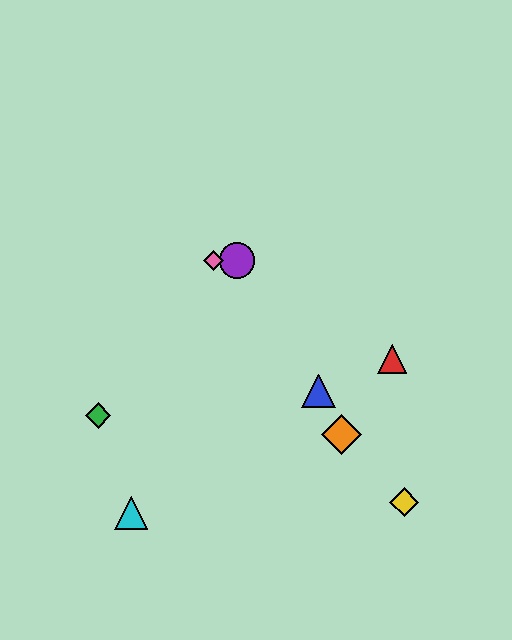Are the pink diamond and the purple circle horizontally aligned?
Yes, both are at y≈261.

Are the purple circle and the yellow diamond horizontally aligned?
No, the purple circle is at y≈261 and the yellow diamond is at y≈502.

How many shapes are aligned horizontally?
2 shapes (the purple circle, the pink diamond) are aligned horizontally.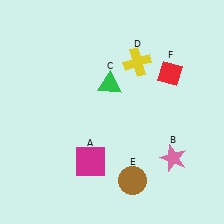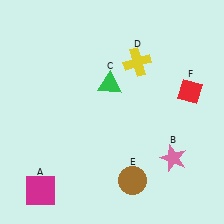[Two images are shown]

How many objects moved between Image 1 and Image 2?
2 objects moved between the two images.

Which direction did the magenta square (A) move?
The magenta square (A) moved left.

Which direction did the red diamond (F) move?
The red diamond (F) moved right.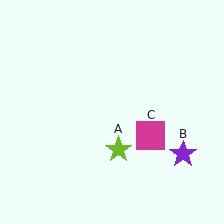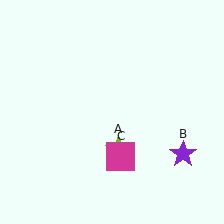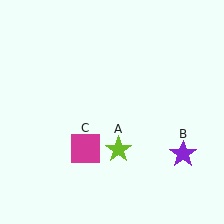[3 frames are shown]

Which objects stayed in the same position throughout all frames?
Lime star (object A) and purple star (object B) remained stationary.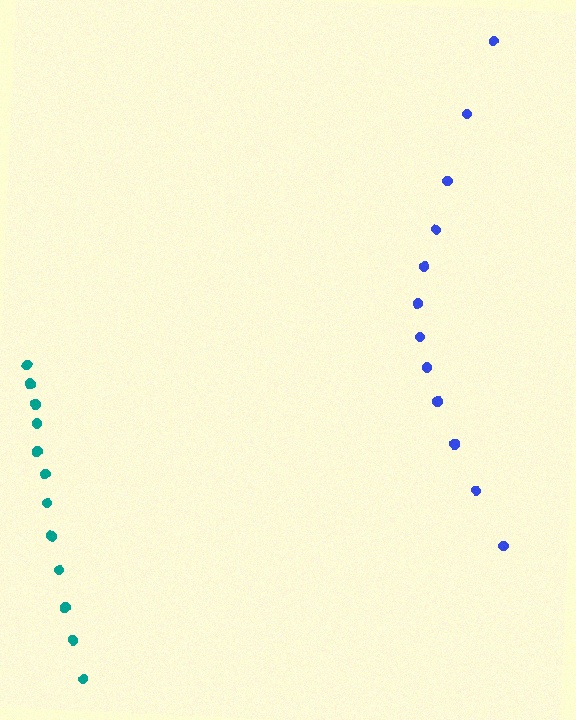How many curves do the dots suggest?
There are 2 distinct paths.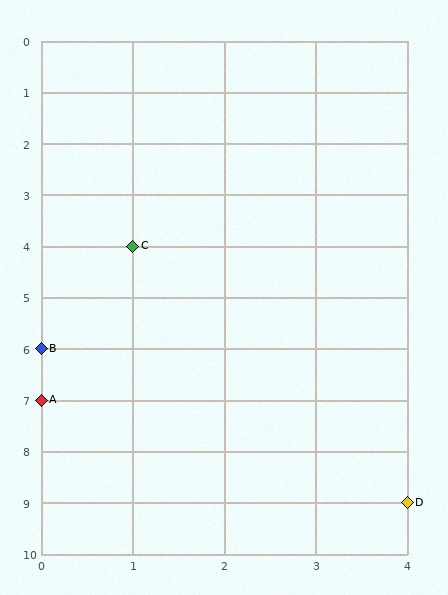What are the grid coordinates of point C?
Point C is at grid coordinates (1, 4).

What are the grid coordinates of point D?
Point D is at grid coordinates (4, 9).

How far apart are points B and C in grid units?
Points B and C are 1 column and 2 rows apart (about 2.2 grid units diagonally).